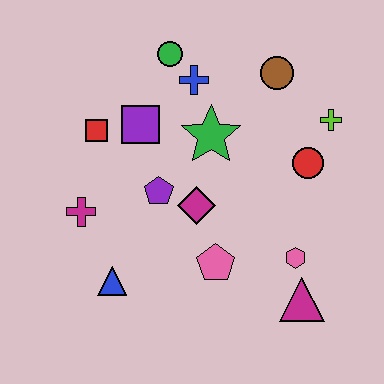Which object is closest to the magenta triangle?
The pink hexagon is closest to the magenta triangle.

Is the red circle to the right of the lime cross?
No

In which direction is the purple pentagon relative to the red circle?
The purple pentagon is to the left of the red circle.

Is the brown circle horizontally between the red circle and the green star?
Yes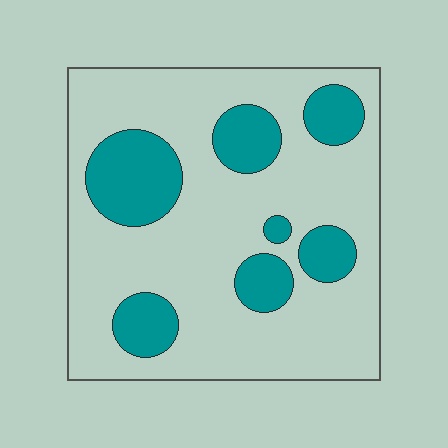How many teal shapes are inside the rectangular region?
7.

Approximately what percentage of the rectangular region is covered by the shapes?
Approximately 25%.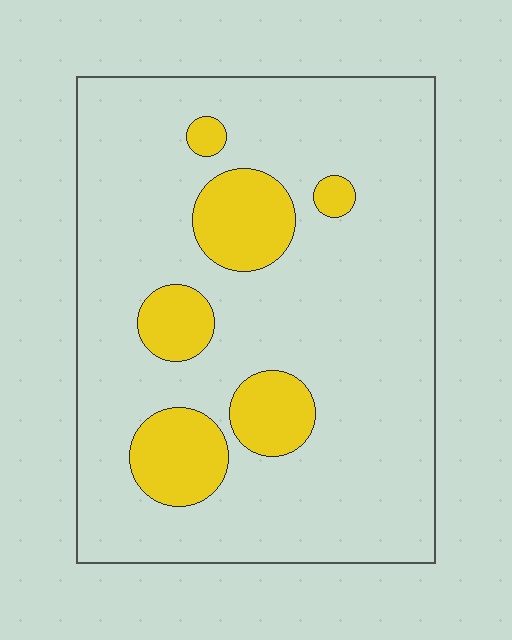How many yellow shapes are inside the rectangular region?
6.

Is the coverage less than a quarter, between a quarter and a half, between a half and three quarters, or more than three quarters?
Less than a quarter.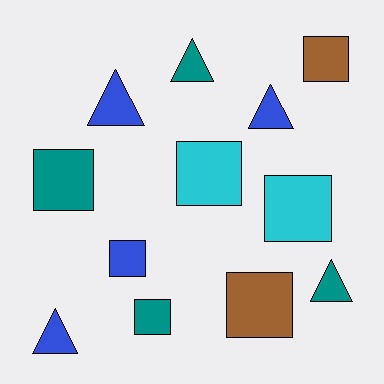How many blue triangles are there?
There are 3 blue triangles.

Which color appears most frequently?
Blue, with 4 objects.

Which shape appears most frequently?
Square, with 7 objects.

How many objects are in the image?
There are 12 objects.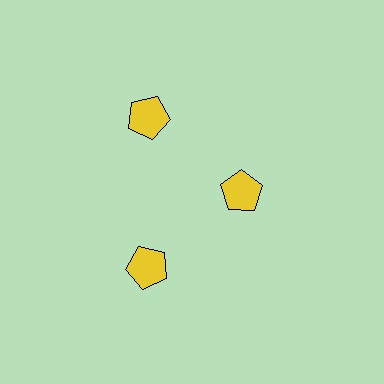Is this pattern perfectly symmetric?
No. The 3 yellow pentagons are arranged in a ring, but one element near the 3 o'clock position is pulled inward toward the center, breaking the 3-fold rotational symmetry.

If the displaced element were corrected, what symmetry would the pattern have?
It would have 3-fold rotational symmetry — the pattern would map onto itself every 120 degrees.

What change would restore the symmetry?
The symmetry would be restored by moving it outward, back onto the ring so that all 3 pentagons sit at equal angles and equal distance from the center.